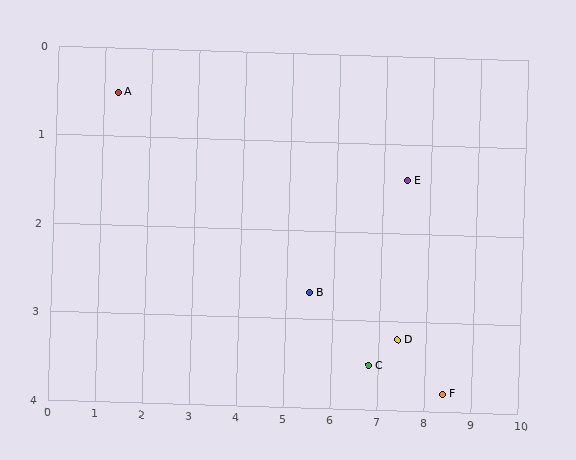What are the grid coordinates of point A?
Point A is at approximately (1.3, 0.5).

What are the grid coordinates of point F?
Point F is at approximately (8.4, 3.8).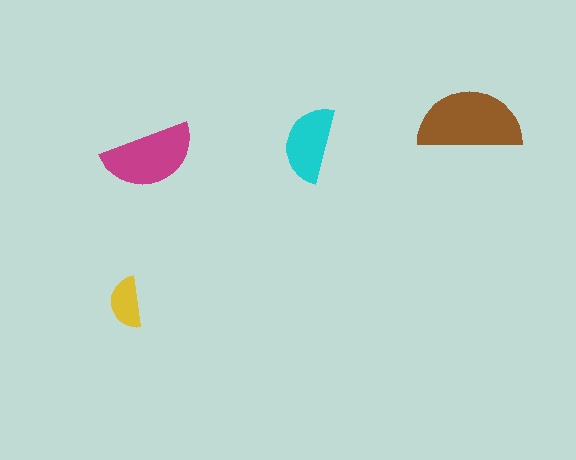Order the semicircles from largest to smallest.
the brown one, the magenta one, the cyan one, the yellow one.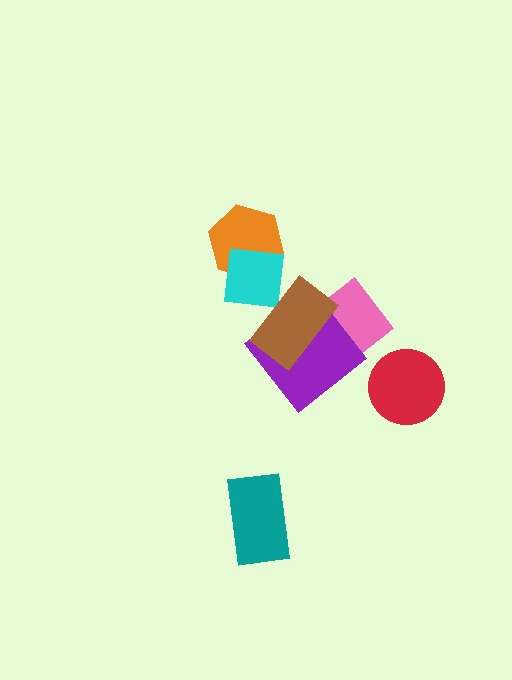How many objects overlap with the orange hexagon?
1 object overlaps with the orange hexagon.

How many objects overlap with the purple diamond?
2 objects overlap with the purple diamond.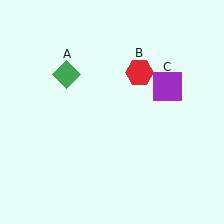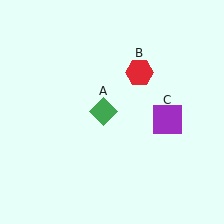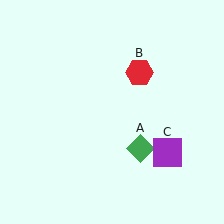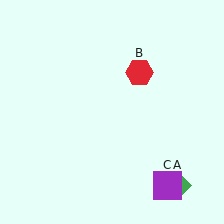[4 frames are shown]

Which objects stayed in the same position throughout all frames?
Red hexagon (object B) remained stationary.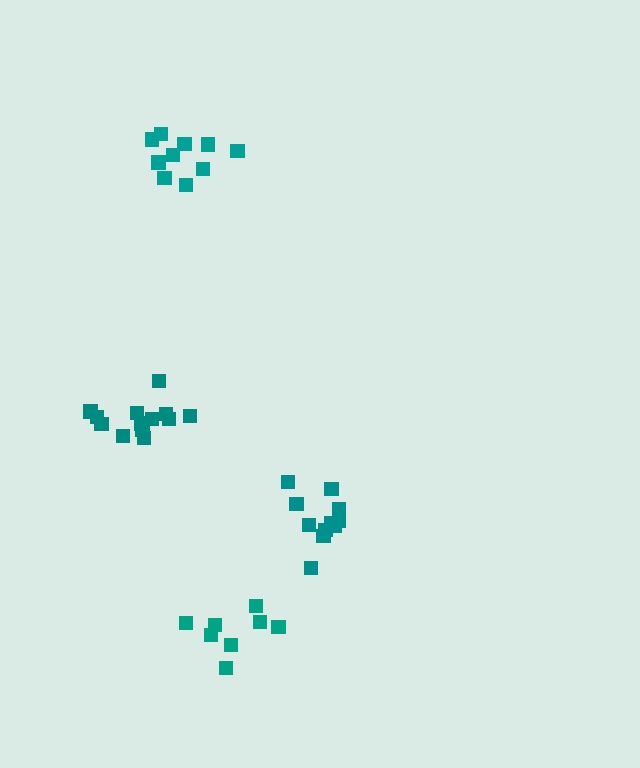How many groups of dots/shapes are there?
There are 4 groups.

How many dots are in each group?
Group 1: 13 dots, Group 2: 8 dots, Group 3: 10 dots, Group 4: 11 dots (42 total).